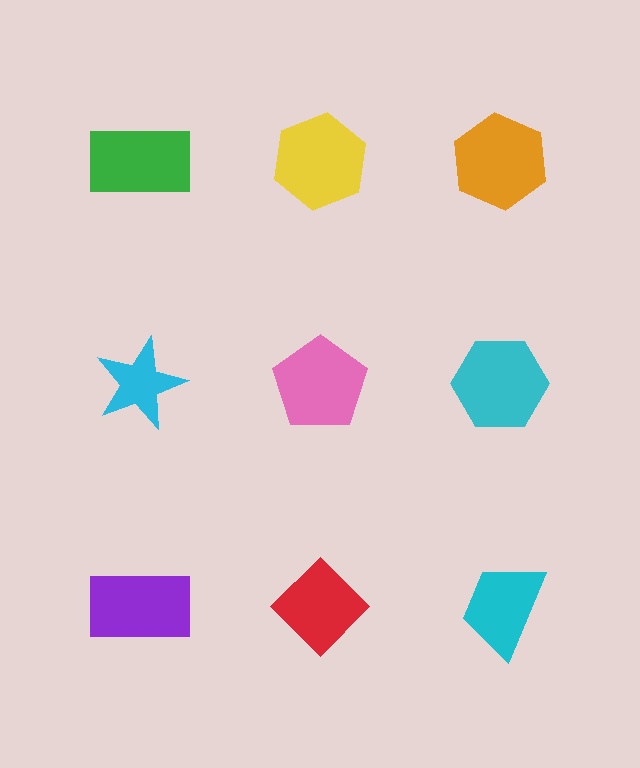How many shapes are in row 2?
3 shapes.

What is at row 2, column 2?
A pink pentagon.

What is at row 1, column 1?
A green rectangle.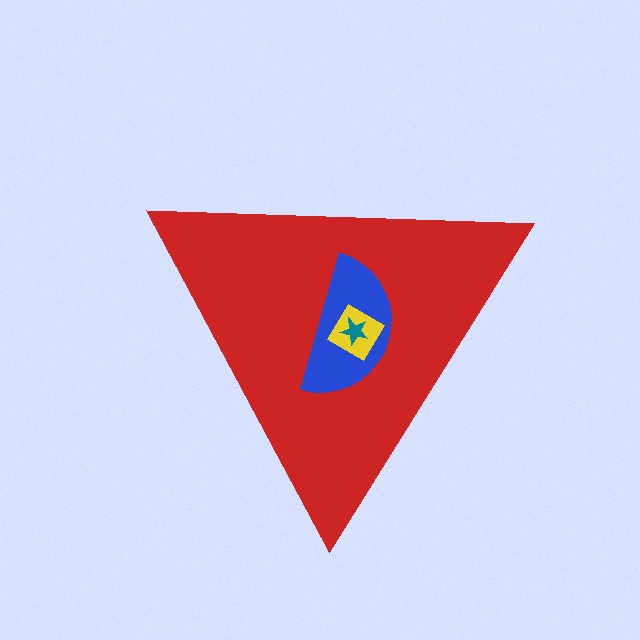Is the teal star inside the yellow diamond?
Yes.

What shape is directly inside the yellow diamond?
The teal star.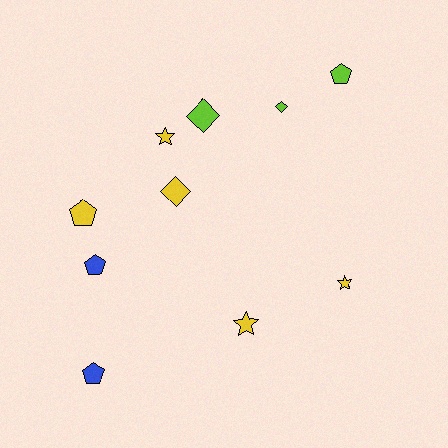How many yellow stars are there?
There are 3 yellow stars.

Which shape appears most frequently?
Pentagon, with 4 objects.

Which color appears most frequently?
Yellow, with 5 objects.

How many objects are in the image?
There are 10 objects.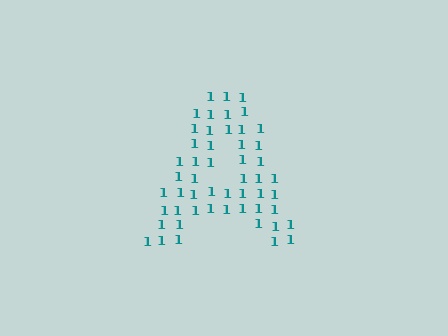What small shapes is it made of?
It is made of small digit 1's.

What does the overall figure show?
The overall figure shows the letter A.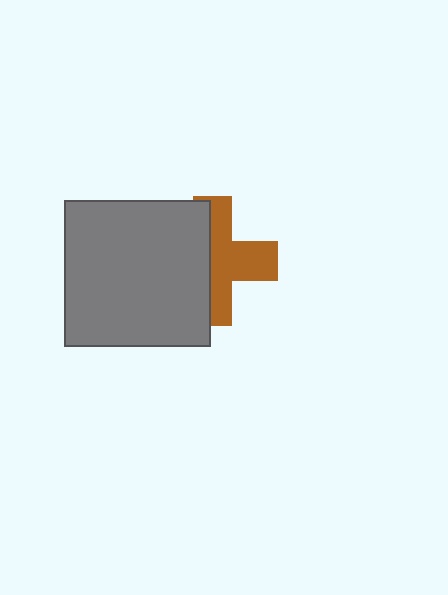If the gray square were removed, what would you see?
You would see the complete brown cross.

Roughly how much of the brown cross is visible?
About half of it is visible (roughly 52%).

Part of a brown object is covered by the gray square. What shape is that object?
It is a cross.